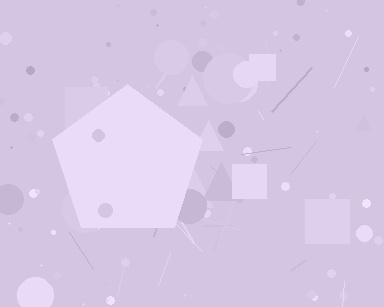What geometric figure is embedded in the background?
A pentagon is embedded in the background.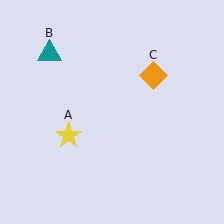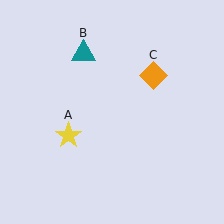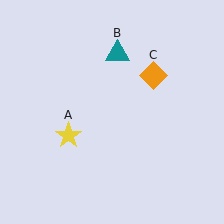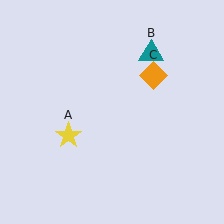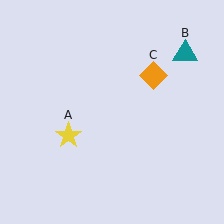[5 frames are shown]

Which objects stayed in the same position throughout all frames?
Yellow star (object A) and orange diamond (object C) remained stationary.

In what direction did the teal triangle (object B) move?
The teal triangle (object B) moved right.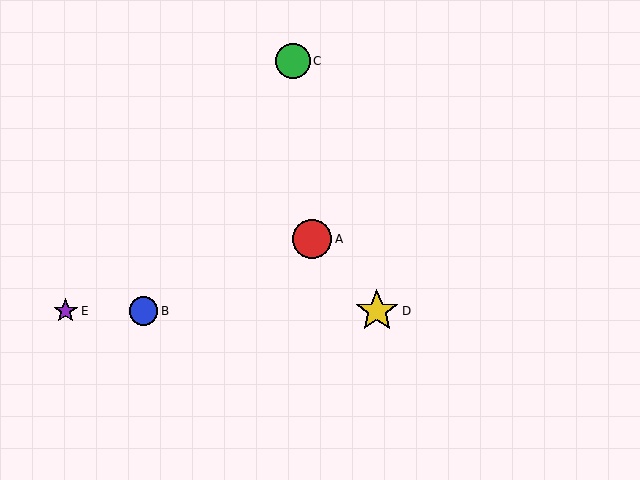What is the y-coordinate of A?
Object A is at y≈239.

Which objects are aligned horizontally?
Objects B, D, E are aligned horizontally.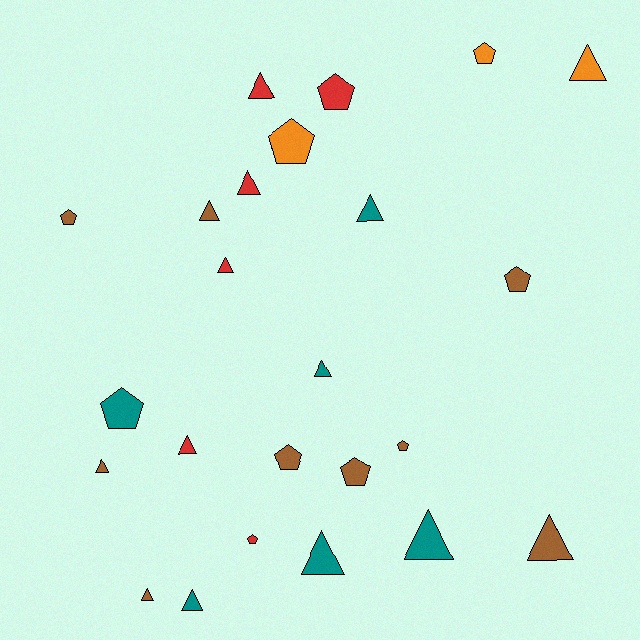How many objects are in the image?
There are 24 objects.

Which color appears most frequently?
Brown, with 9 objects.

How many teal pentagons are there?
There is 1 teal pentagon.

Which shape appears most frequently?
Triangle, with 14 objects.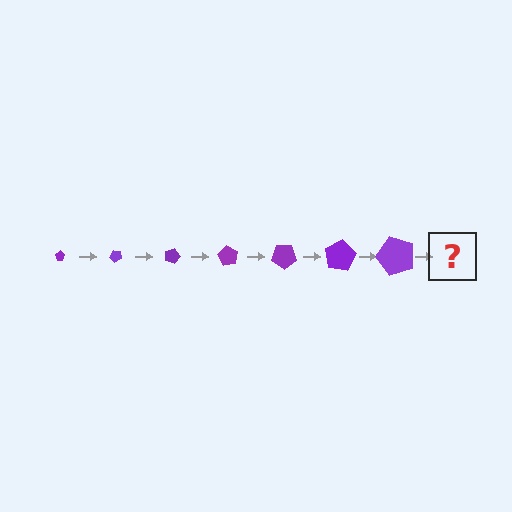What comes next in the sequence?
The next element should be a pentagon, larger than the previous one and rotated 315 degrees from the start.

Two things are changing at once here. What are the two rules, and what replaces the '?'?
The two rules are that the pentagon grows larger each step and it rotates 45 degrees each step. The '?' should be a pentagon, larger than the previous one and rotated 315 degrees from the start.